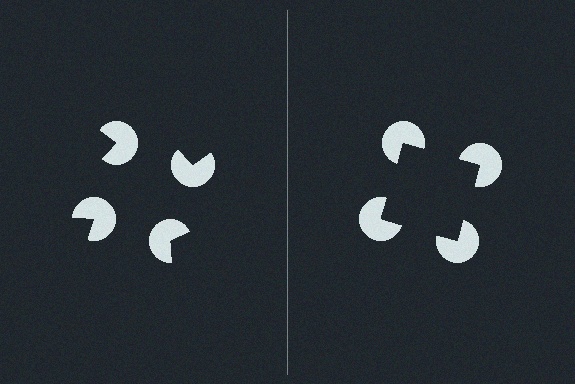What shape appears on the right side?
An illusory square.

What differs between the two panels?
The pac-man discs are positioned identically on both sides; only the wedge orientations differ. On the right they align to a square; on the left they are misaligned.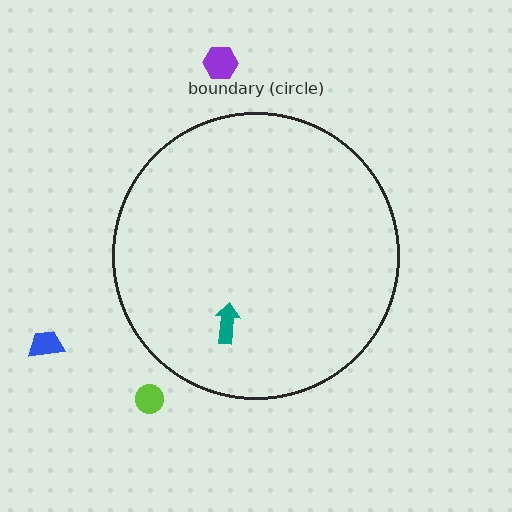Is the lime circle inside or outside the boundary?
Outside.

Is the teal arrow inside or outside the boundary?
Inside.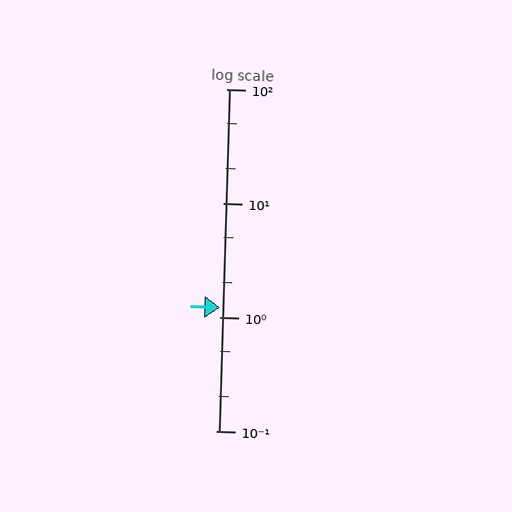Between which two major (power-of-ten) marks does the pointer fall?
The pointer is between 1 and 10.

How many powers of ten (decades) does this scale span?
The scale spans 3 decades, from 0.1 to 100.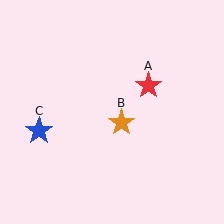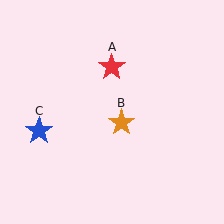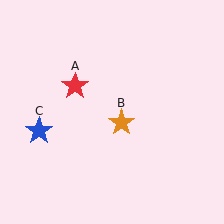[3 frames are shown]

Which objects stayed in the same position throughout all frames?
Orange star (object B) and blue star (object C) remained stationary.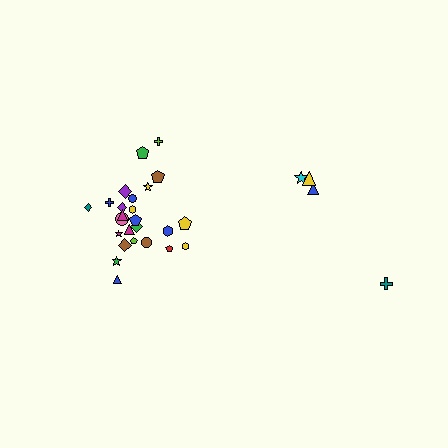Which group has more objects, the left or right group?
The left group.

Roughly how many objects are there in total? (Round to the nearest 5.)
Roughly 30 objects in total.